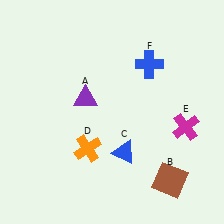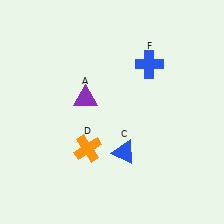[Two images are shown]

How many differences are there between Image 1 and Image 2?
There are 2 differences between the two images.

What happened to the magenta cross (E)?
The magenta cross (E) was removed in Image 2. It was in the bottom-right area of Image 1.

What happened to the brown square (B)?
The brown square (B) was removed in Image 2. It was in the bottom-right area of Image 1.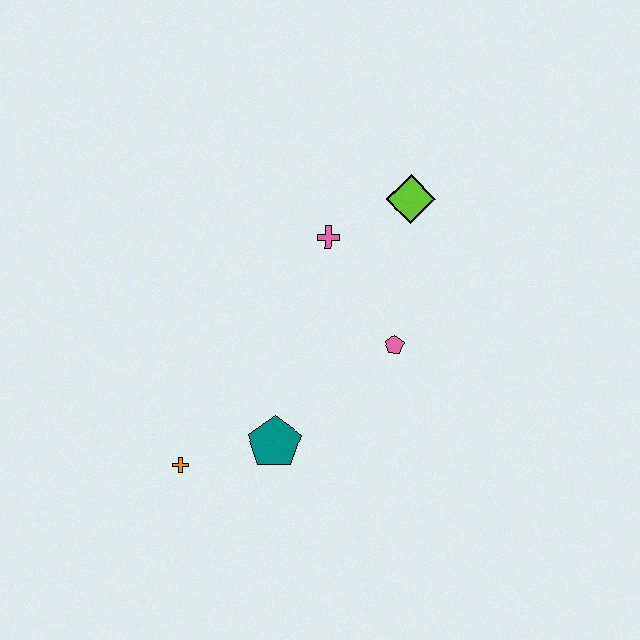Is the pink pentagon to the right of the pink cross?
Yes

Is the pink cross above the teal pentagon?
Yes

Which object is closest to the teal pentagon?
The orange cross is closest to the teal pentagon.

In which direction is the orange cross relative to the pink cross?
The orange cross is below the pink cross.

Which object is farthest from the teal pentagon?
The lime diamond is farthest from the teal pentagon.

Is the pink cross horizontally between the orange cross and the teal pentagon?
No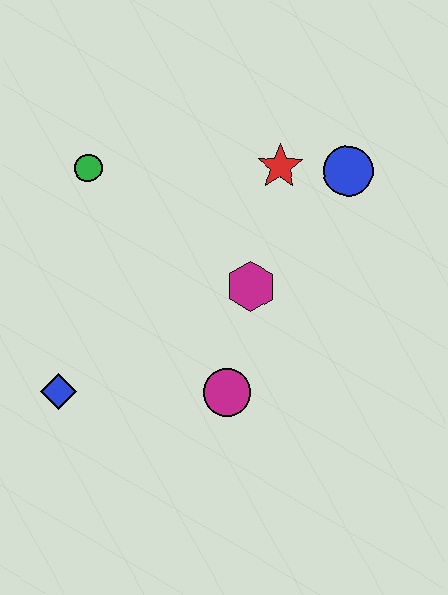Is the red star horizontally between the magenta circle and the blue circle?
Yes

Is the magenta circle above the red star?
No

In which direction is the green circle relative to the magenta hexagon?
The green circle is to the left of the magenta hexagon.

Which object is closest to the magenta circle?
The magenta hexagon is closest to the magenta circle.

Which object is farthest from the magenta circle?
The green circle is farthest from the magenta circle.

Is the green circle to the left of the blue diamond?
No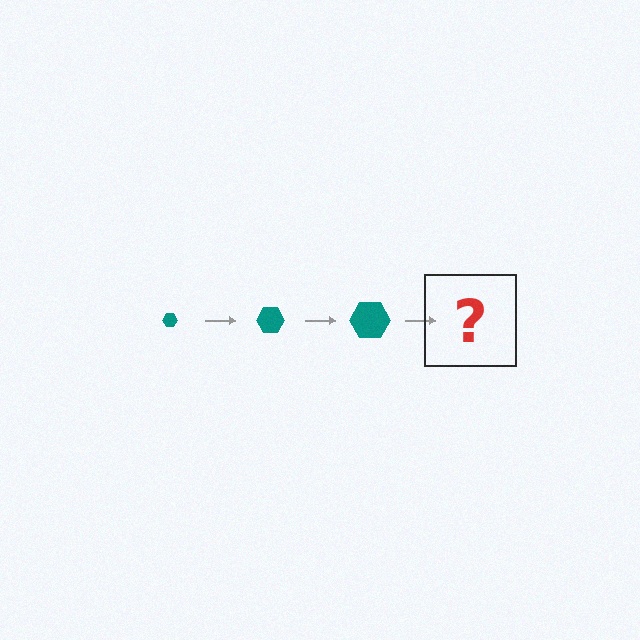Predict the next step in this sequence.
The next step is a teal hexagon, larger than the previous one.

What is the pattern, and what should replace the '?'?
The pattern is that the hexagon gets progressively larger each step. The '?' should be a teal hexagon, larger than the previous one.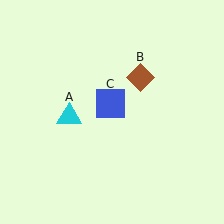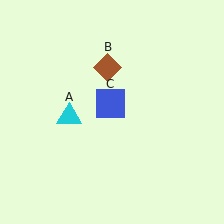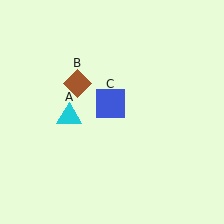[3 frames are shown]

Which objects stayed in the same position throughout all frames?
Cyan triangle (object A) and blue square (object C) remained stationary.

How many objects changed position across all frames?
1 object changed position: brown diamond (object B).